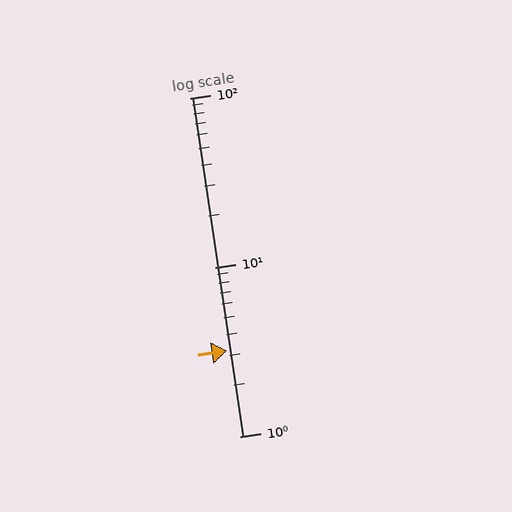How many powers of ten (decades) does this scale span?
The scale spans 2 decades, from 1 to 100.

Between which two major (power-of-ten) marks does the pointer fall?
The pointer is between 1 and 10.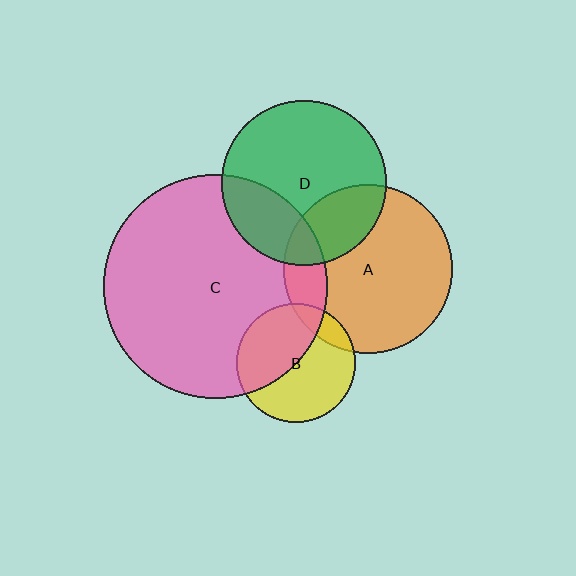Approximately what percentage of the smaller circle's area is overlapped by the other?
Approximately 15%.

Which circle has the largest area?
Circle C (pink).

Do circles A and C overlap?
Yes.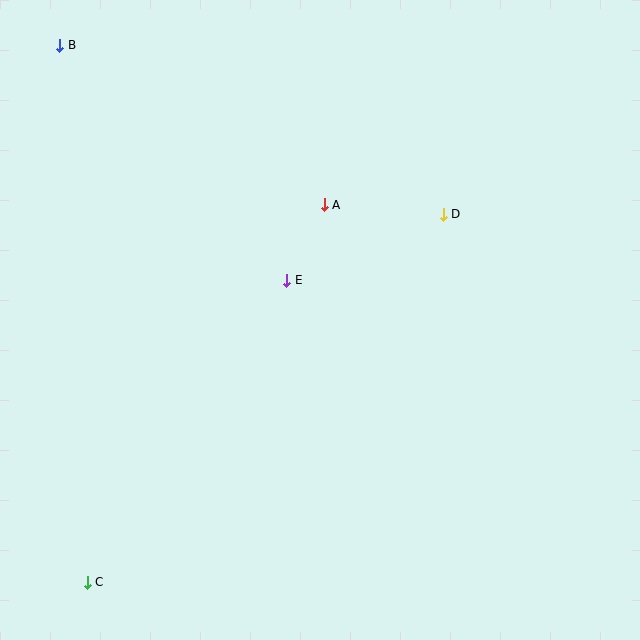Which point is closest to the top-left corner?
Point B is closest to the top-left corner.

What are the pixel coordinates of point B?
Point B is at (60, 45).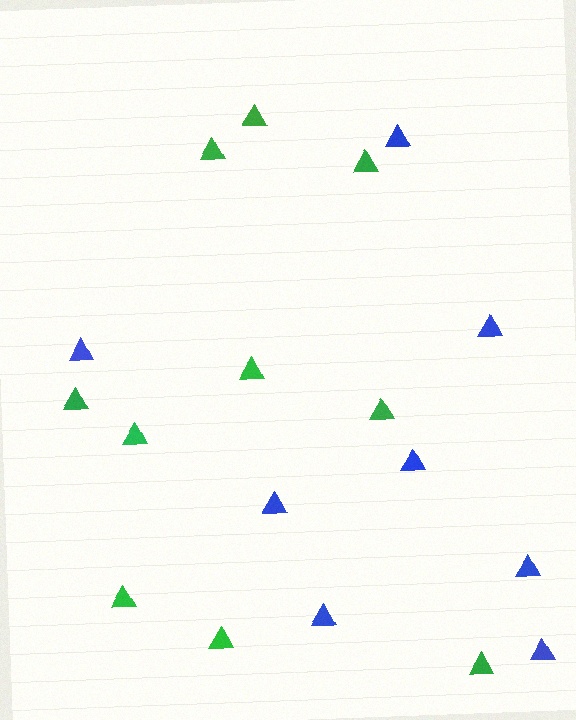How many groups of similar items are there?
There are 2 groups: one group of green triangles (10) and one group of blue triangles (8).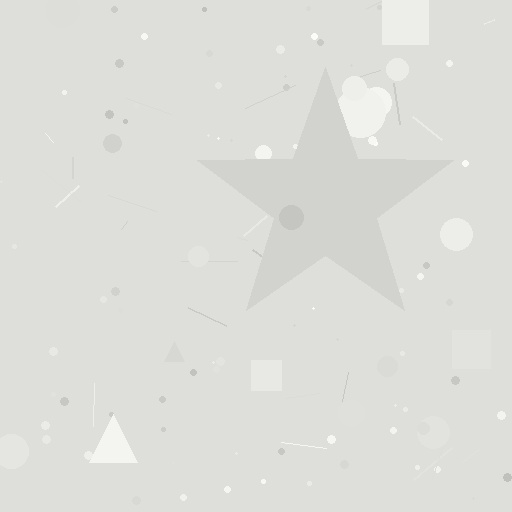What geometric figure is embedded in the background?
A star is embedded in the background.